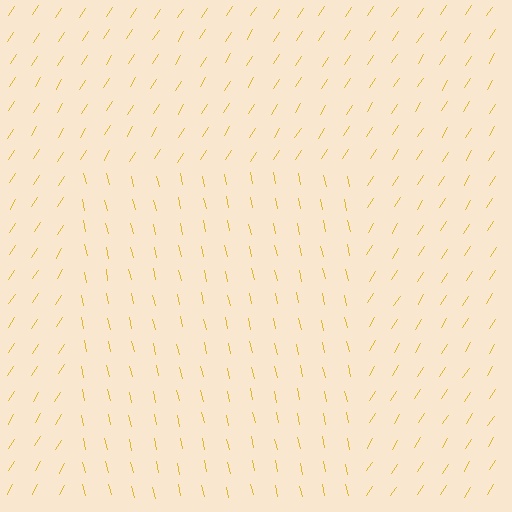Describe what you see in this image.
The image is filled with small yellow line segments. A rectangle region in the image has lines oriented differently from the surrounding lines, creating a visible texture boundary.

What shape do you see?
I see a rectangle.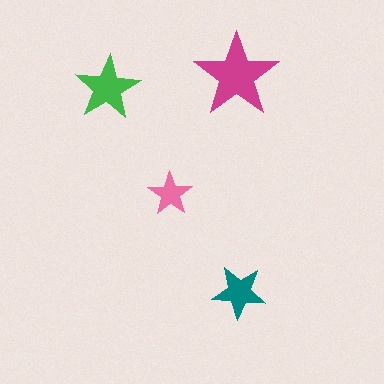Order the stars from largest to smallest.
the magenta one, the green one, the teal one, the pink one.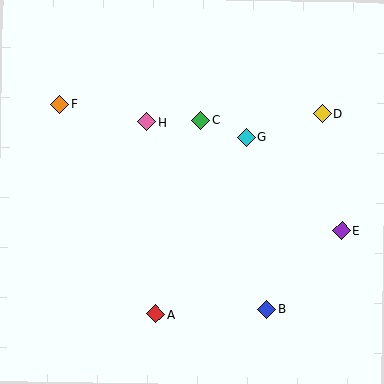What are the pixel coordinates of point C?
Point C is at (201, 121).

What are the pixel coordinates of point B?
Point B is at (267, 309).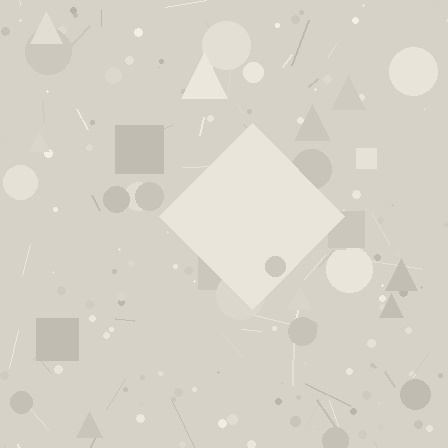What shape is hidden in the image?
A diamond is hidden in the image.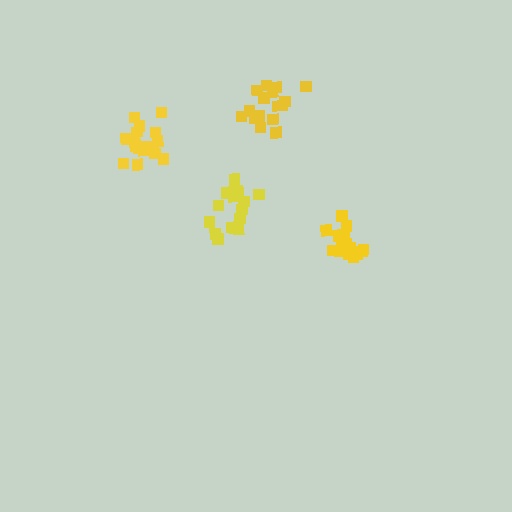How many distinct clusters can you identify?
There are 4 distinct clusters.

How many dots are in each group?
Group 1: 16 dots, Group 2: 18 dots, Group 3: 18 dots, Group 4: 18 dots (70 total).